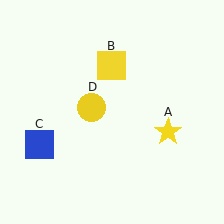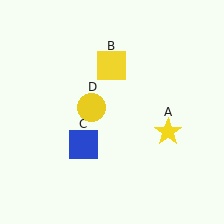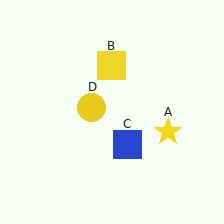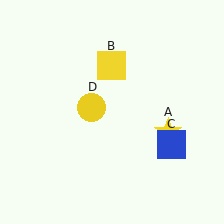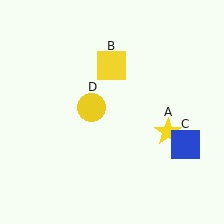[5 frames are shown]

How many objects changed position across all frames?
1 object changed position: blue square (object C).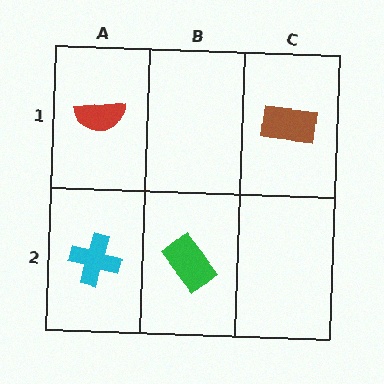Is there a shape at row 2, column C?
No, that cell is empty.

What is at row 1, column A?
A red semicircle.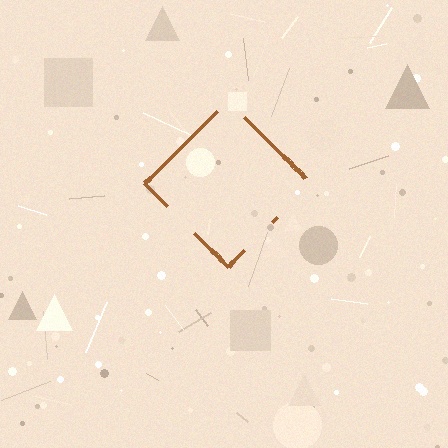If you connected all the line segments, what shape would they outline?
They would outline a diamond.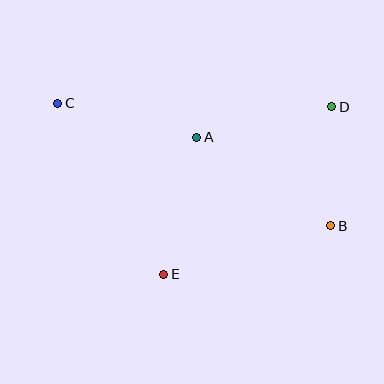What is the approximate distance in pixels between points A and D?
The distance between A and D is approximately 139 pixels.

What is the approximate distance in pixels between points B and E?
The distance between B and E is approximately 174 pixels.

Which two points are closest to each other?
Points B and D are closest to each other.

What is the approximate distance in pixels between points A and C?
The distance between A and C is approximately 143 pixels.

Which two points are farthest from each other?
Points B and C are farthest from each other.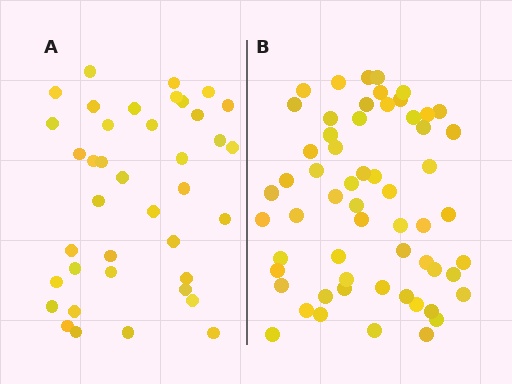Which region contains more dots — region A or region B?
Region B (the right region) has more dots.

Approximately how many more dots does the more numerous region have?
Region B has approximately 20 more dots than region A.